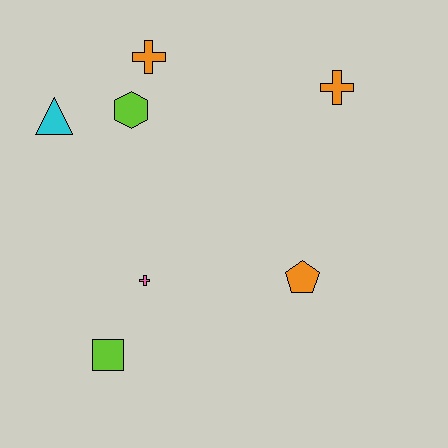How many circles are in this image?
There are no circles.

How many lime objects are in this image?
There are 2 lime objects.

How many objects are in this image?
There are 7 objects.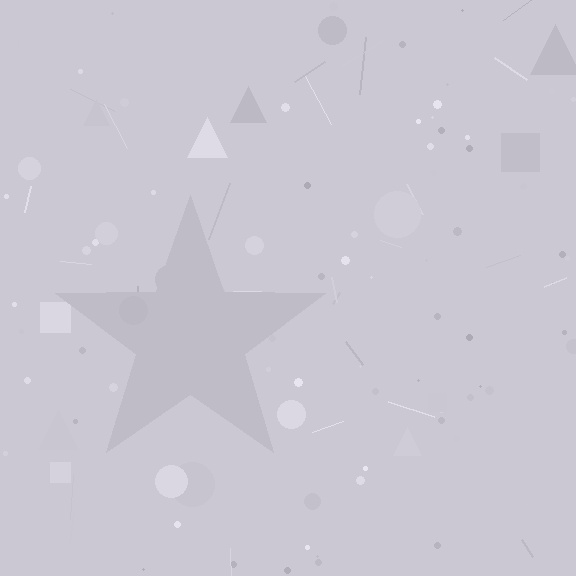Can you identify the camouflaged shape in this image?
The camouflaged shape is a star.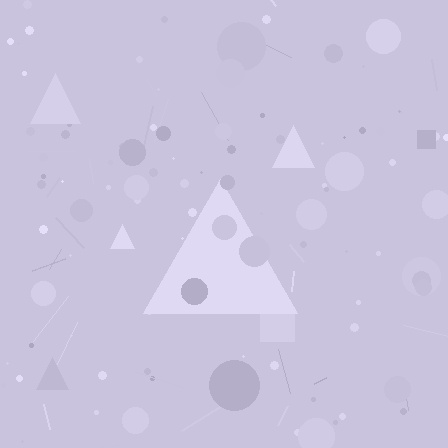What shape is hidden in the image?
A triangle is hidden in the image.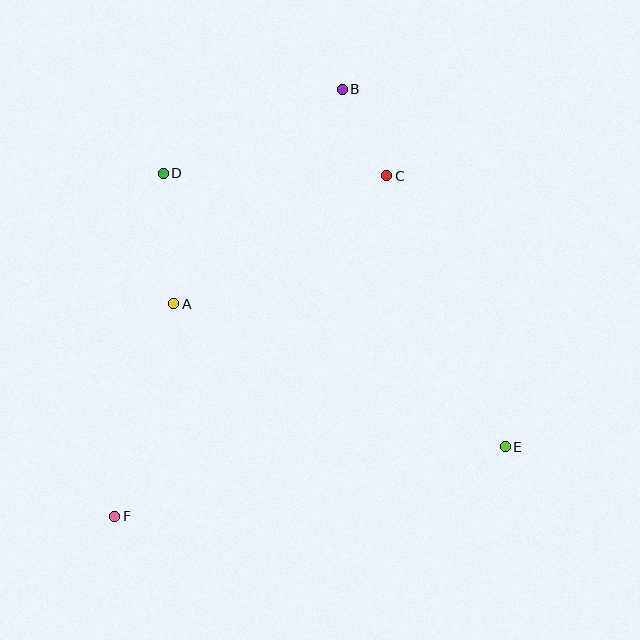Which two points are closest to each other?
Points B and C are closest to each other.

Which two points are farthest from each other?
Points B and F are farthest from each other.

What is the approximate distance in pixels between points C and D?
The distance between C and D is approximately 224 pixels.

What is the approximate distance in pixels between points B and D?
The distance between B and D is approximately 198 pixels.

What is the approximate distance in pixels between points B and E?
The distance between B and E is approximately 393 pixels.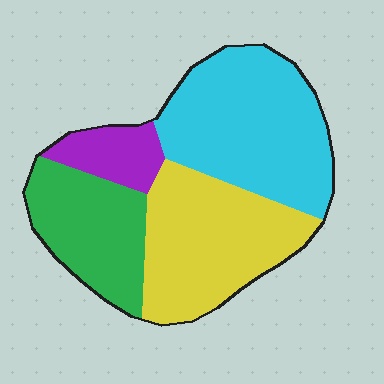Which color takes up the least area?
Purple, at roughly 10%.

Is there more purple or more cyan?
Cyan.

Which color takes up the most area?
Cyan, at roughly 35%.